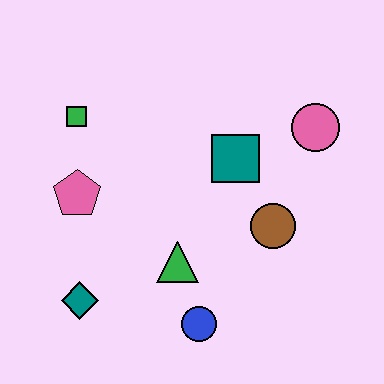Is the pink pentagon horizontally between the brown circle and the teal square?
No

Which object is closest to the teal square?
The brown circle is closest to the teal square.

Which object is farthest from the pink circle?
The teal diamond is farthest from the pink circle.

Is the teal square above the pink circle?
No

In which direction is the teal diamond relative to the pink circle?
The teal diamond is to the left of the pink circle.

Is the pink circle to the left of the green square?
No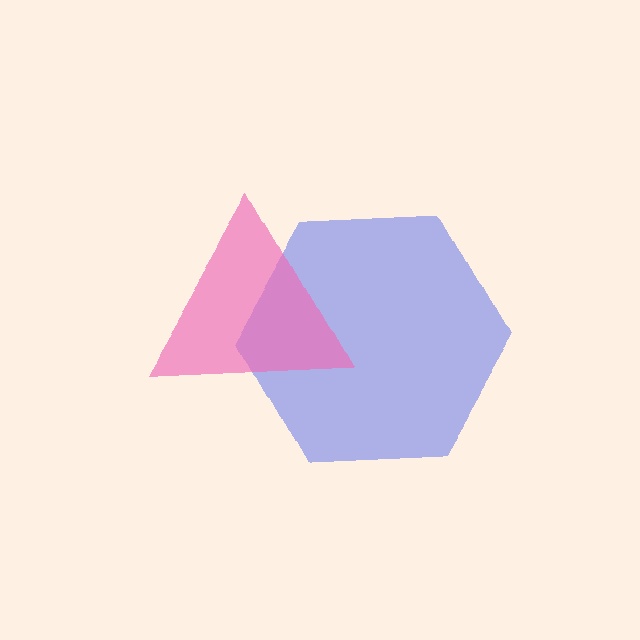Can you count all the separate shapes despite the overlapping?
Yes, there are 2 separate shapes.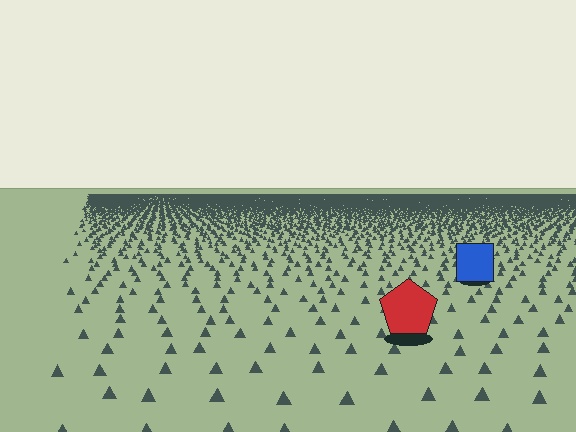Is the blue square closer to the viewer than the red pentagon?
No. The red pentagon is closer — you can tell from the texture gradient: the ground texture is coarser near it.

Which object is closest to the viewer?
The red pentagon is closest. The texture marks near it are larger and more spread out.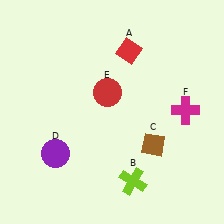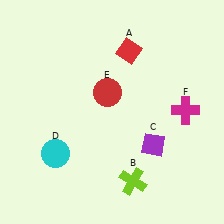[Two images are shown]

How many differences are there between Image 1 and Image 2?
There are 2 differences between the two images.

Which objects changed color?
C changed from brown to purple. D changed from purple to cyan.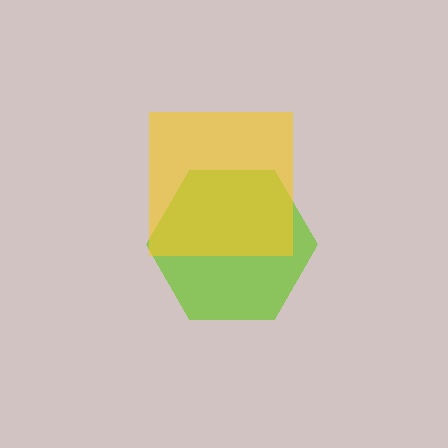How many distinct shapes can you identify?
There are 2 distinct shapes: a lime hexagon, a yellow square.